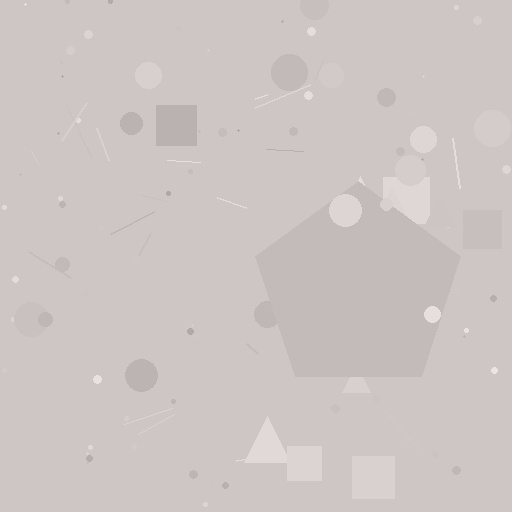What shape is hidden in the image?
A pentagon is hidden in the image.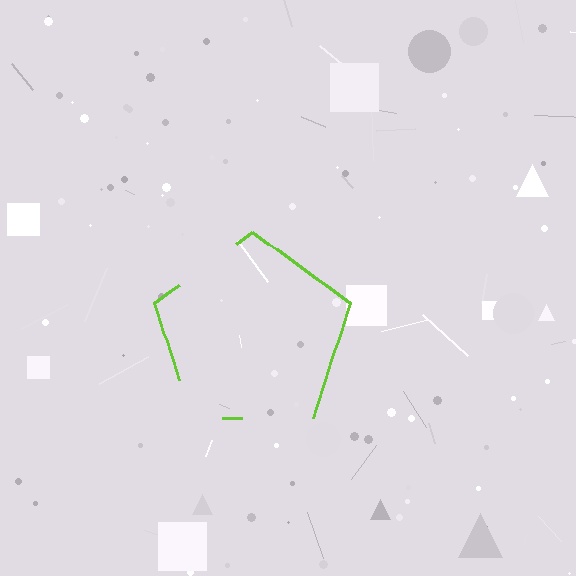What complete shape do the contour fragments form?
The contour fragments form a pentagon.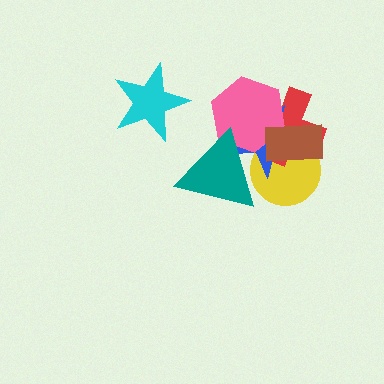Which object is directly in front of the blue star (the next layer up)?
The pink hexagon is directly in front of the blue star.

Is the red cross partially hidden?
Yes, it is partially covered by another shape.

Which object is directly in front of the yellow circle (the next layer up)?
The red cross is directly in front of the yellow circle.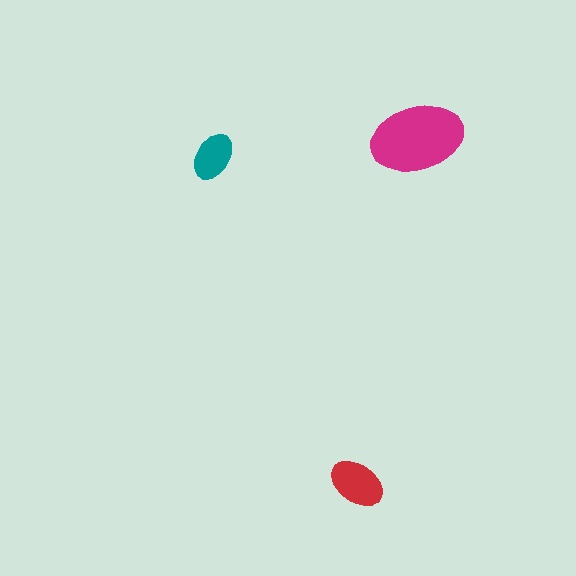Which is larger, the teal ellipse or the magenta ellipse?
The magenta one.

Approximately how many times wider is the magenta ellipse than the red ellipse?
About 1.5 times wider.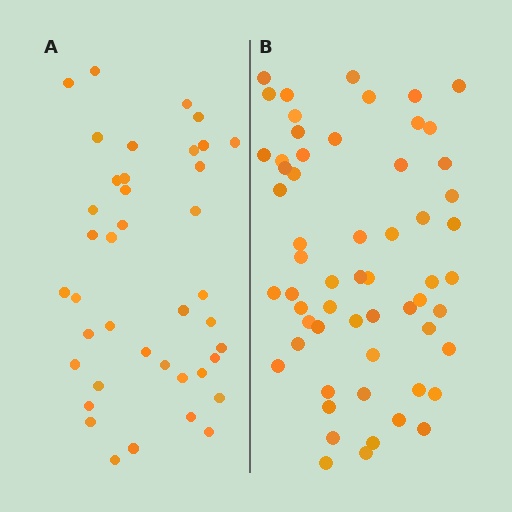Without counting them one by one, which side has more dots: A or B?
Region B (the right region) has more dots.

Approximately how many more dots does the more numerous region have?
Region B has approximately 20 more dots than region A.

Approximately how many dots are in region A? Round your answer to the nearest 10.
About 40 dots.